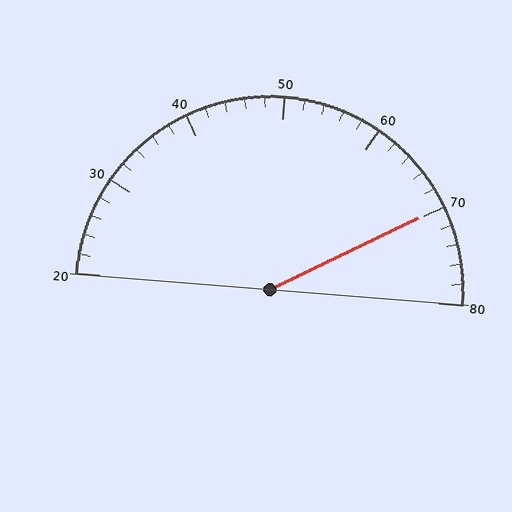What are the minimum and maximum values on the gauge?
The gauge ranges from 20 to 80.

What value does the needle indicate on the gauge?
The needle indicates approximately 70.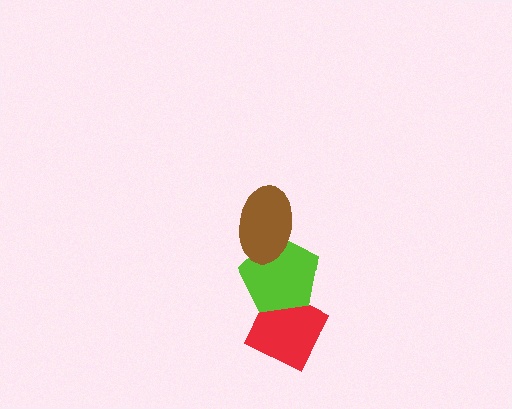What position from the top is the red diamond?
The red diamond is 3rd from the top.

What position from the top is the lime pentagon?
The lime pentagon is 2nd from the top.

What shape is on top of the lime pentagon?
The brown ellipse is on top of the lime pentagon.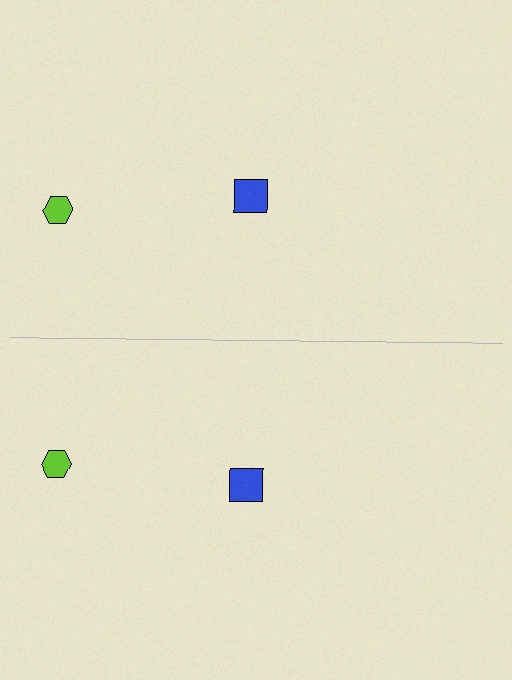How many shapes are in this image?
There are 4 shapes in this image.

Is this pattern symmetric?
Yes, this pattern has bilateral (reflection) symmetry.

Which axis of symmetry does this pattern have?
The pattern has a horizontal axis of symmetry running through the center of the image.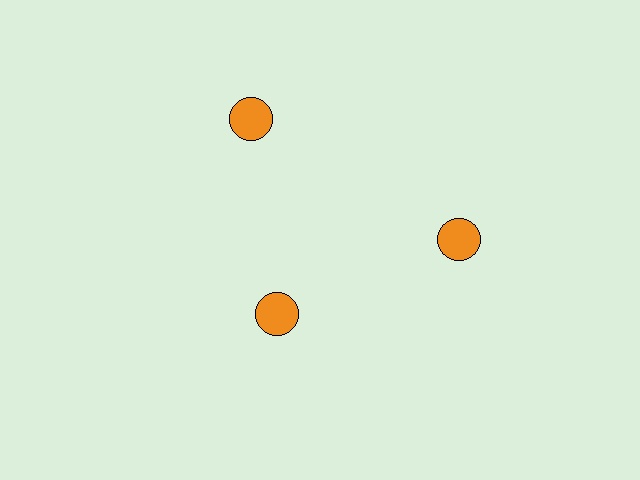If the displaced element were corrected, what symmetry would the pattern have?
It would have 3-fold rotational symmetry — the pattern would map onto itself every 120 degrees.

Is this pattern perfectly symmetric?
No. The 3 orange circles are arranged in a ring, but one element near the 7 o'clock position is pulled inward toward the center, breaking the 3-fold rotational symmetry.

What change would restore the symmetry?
The symmetry would be restored by moving it outward, back onto the ring so that all 3 circles sit at equal angles and equal distance from the center.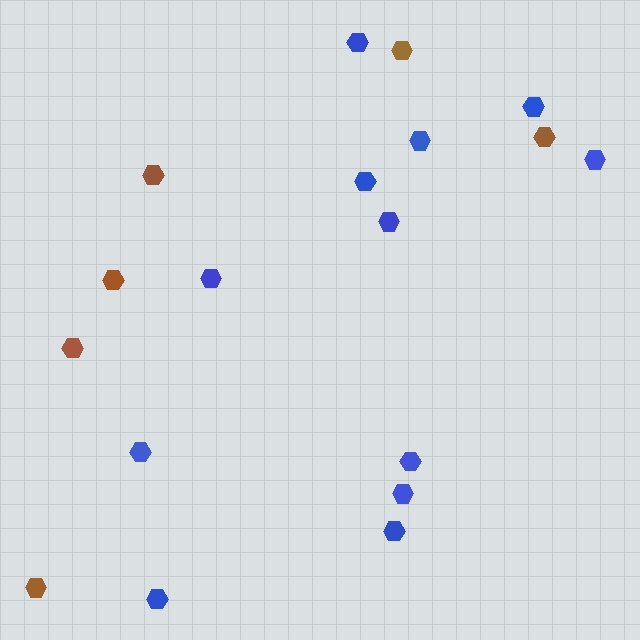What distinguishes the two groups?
There are 2 groups: one group of blue hexagons (12) and one group of brown hexagons (6).